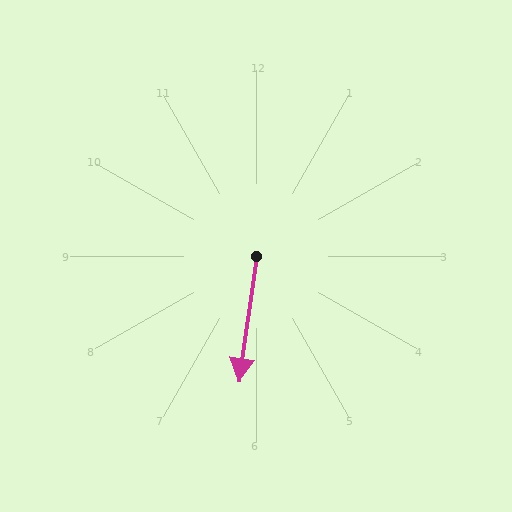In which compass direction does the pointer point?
South.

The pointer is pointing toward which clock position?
Roughly 6 o'clock.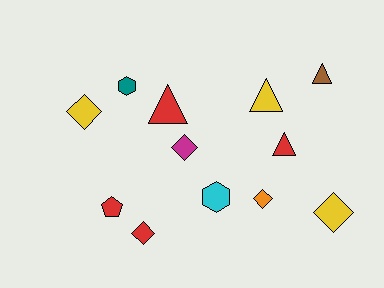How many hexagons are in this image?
There are 2 hexagons.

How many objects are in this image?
There are 12 objects.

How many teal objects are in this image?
There is 1 teal object.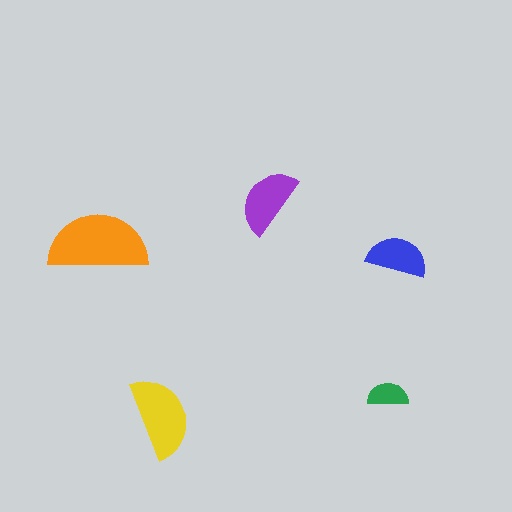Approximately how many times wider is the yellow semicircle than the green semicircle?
About 2 times wider.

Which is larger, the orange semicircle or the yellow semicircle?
The orange one.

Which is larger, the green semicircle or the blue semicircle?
The blue one.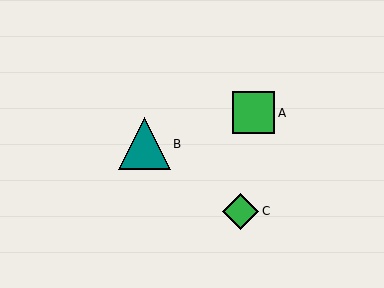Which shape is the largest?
The teal triangle (labeled B) is the largest.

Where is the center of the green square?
The center of the green square is at (254, 113).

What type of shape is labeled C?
Shape C is a green diamond.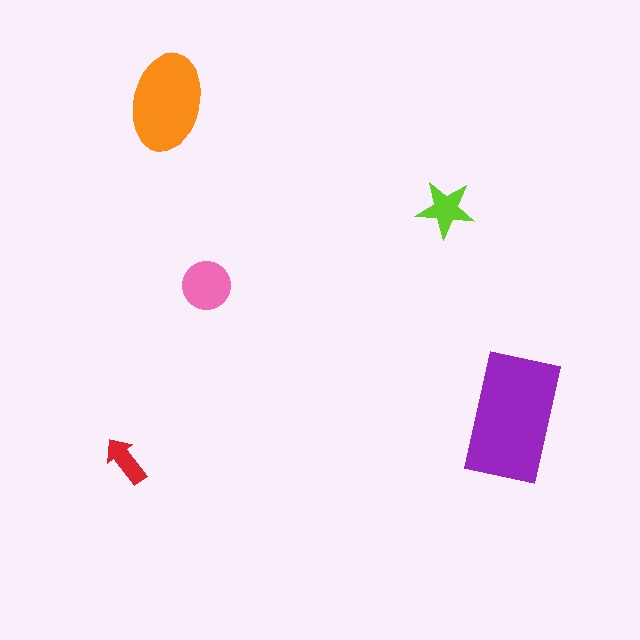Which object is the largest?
The purple rectangle.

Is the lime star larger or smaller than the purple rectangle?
Smaller.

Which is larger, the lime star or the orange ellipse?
The orange ellipse.